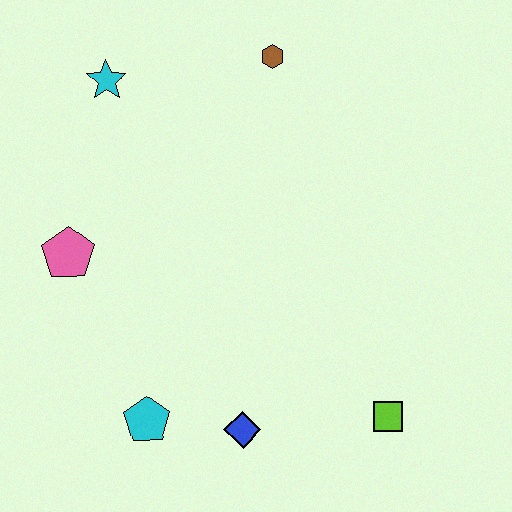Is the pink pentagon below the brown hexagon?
Yes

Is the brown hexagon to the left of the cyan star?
No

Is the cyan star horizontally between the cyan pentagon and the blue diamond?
No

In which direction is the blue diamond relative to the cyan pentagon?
The blue diamond is to the right of the cyan pentagon.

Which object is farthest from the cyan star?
The lime square is farthest from the cyan star.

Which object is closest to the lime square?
The blue diamond is closest to the lime square.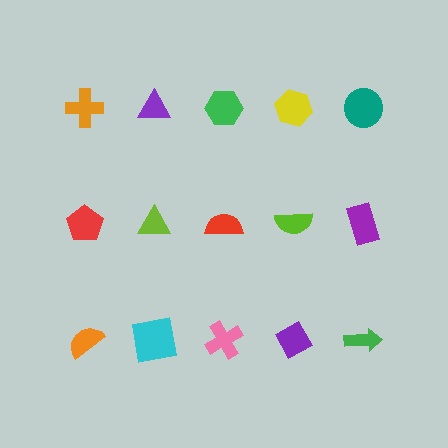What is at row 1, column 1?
An orange cross.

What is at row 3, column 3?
A pink cross.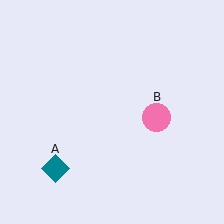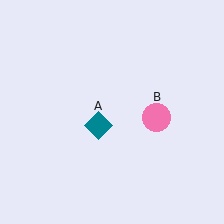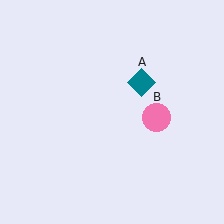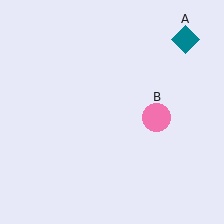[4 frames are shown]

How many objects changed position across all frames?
1 object changed position: teal diamond (object A).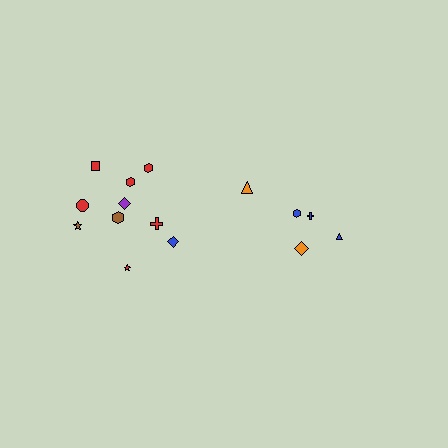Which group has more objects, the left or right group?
The left group.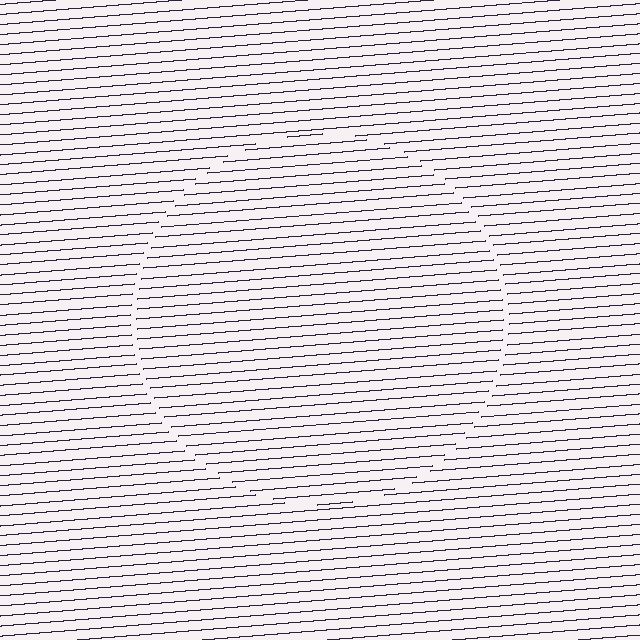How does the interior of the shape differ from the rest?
The interior of the shape contains the same grating, shifted by half a period — the contour is defined by the phase discontinuity where line-ends from the inner and outer gratings abut.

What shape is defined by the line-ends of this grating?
An illusory circle. The interior of the shape contains the same grating, shifted by half a period — the contour is defined by the phase discontinuity where line-ends from the inner and outer gratings abut.